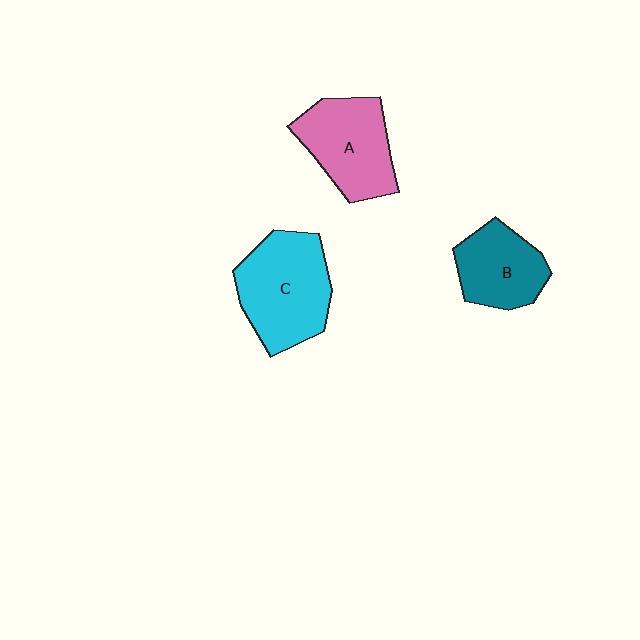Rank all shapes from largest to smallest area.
From largest to smallest: C (cyan), A (pink), B (teal).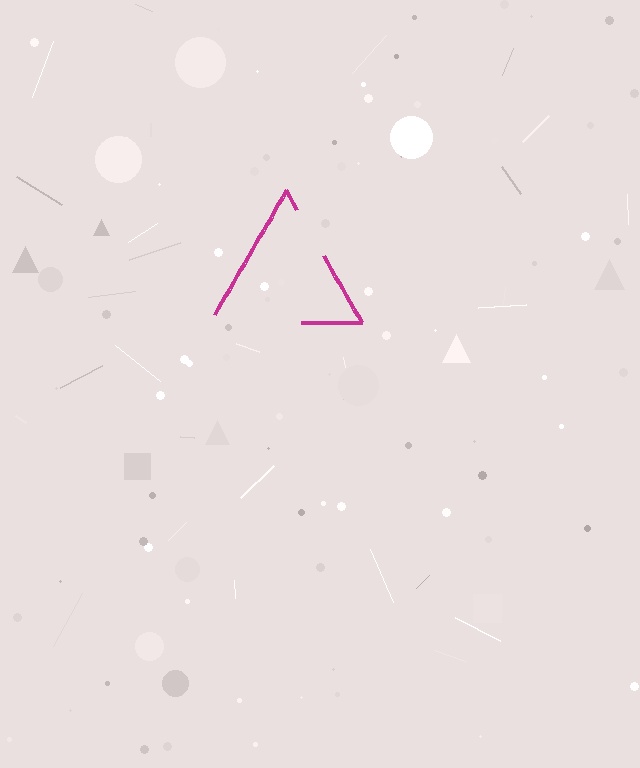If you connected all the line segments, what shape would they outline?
They would outline a triangle.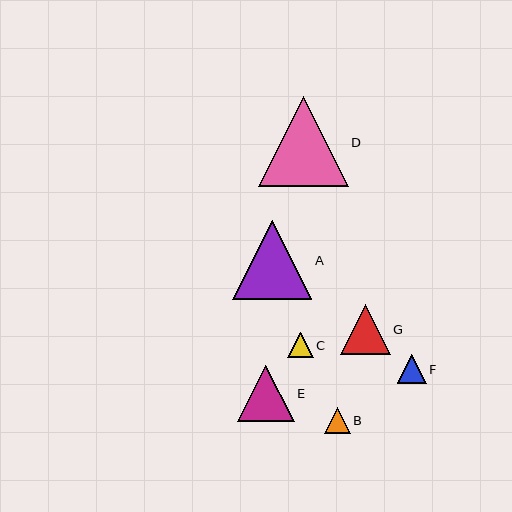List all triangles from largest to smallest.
From largest to smallest: D, A, E, G, F, B, C.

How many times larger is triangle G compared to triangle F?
Triangle G is approximately 1.7 times the size of triangle F.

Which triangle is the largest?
Triangle D is the largest with a size of approximately 90 pixels.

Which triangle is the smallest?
Triangle C is the smallest with a size of approximately 26 pixels.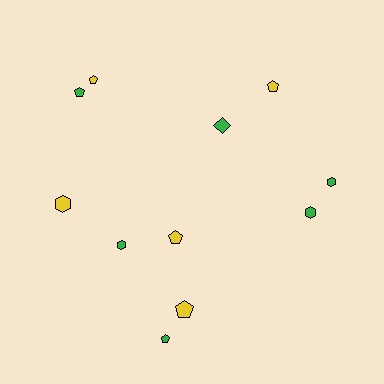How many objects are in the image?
There are 11 objects.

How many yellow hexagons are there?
There is 1 yellow hexagon.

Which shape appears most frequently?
Pentagon, with 6 objects.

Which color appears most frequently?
Green, with 6 objects.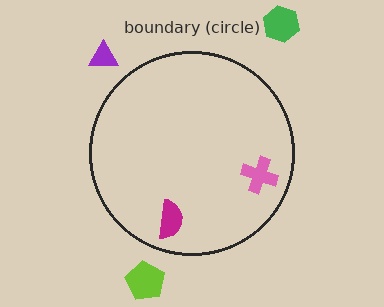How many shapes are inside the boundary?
2 inside, 3 outside.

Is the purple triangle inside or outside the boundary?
Outside.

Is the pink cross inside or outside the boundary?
Inside.